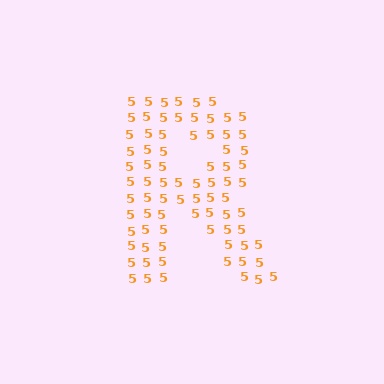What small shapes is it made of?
It is made of small digit 5's.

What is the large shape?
The large shape is the letter R.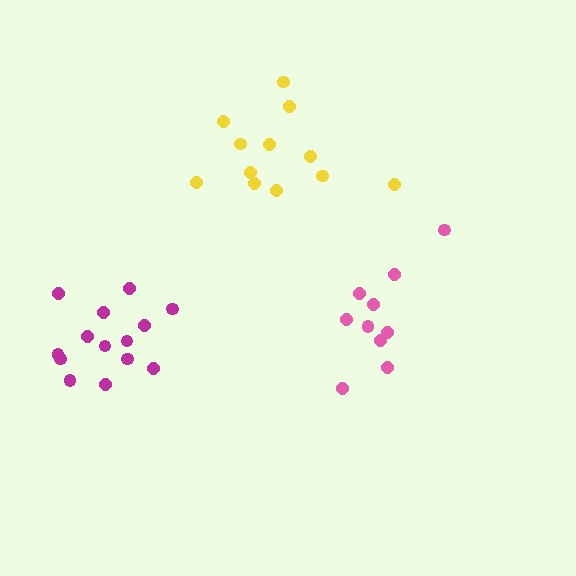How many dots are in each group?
Group 1: 12 dots, Group 2: 10 dots, Group 3: 14 dots (36 total).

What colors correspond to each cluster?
The clusters are colored: yellow, pink, magenta.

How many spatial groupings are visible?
There are 3 spatial groupings.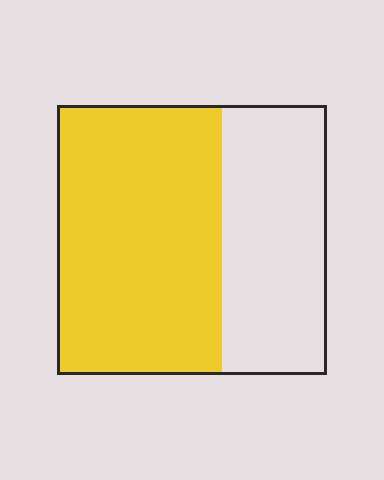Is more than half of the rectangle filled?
Yes.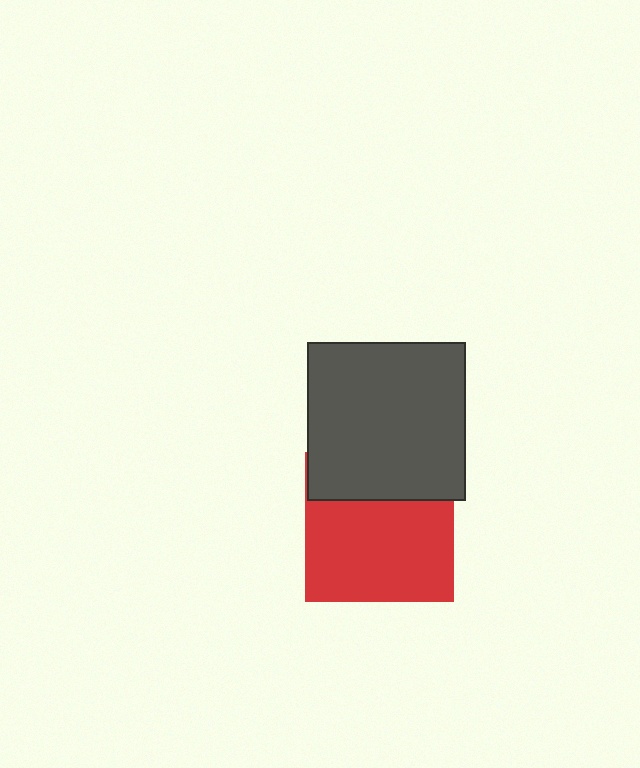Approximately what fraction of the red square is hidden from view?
Roughly 33% of the red square is hidden behind the dark gray square.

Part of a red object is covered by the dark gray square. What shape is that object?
It is a square.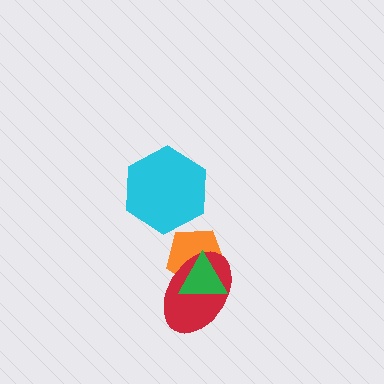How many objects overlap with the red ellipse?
2 objects overlap with the red ellipse.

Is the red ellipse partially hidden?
Yes, it is partially covered by another shape.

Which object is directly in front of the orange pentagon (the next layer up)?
The red ellipse is directly in front of the orange pentagon.